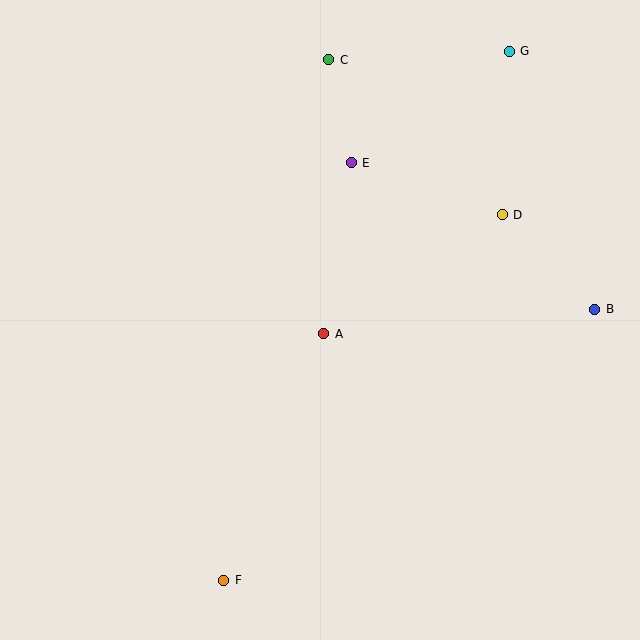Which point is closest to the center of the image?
Point A at (324, 334) is closest to the center.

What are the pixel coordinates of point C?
Point C is at (329, 60).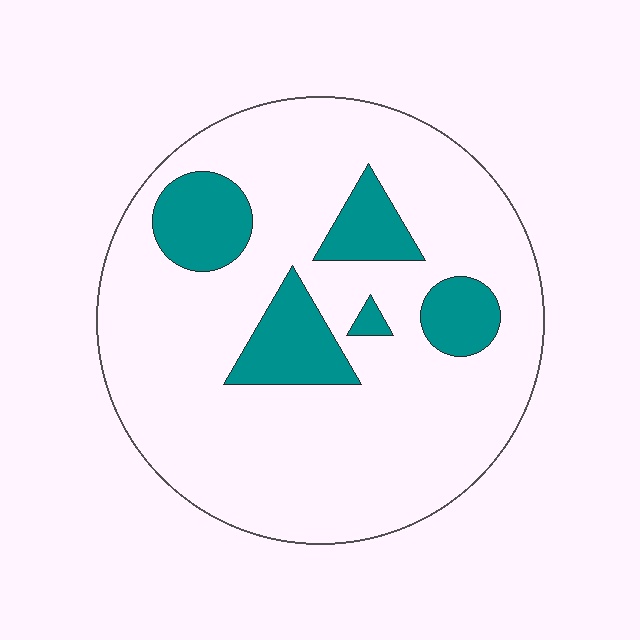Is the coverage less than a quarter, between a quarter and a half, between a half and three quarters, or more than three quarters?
Less than a quarter.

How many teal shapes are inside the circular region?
5.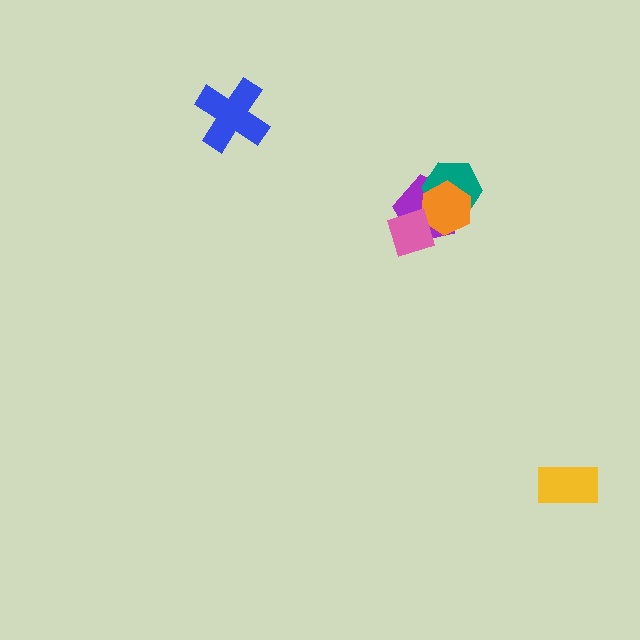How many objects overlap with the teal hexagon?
2 objects overlap with the teal hexagon.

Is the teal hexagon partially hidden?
Yes, it is partially covered by another shape.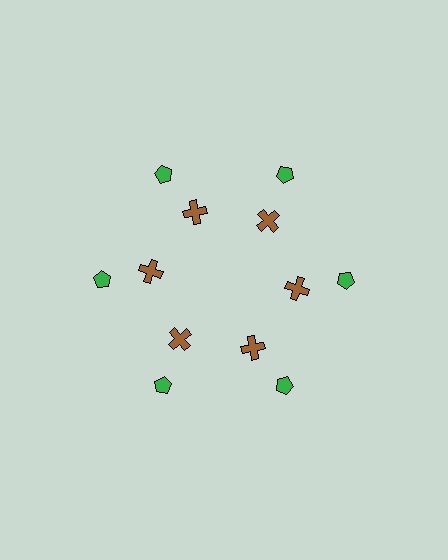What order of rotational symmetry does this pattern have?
This pattern has 6-fold rotational symmetry.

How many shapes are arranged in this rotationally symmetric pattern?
There are 12 shapes, arranged in 6 groups of 2.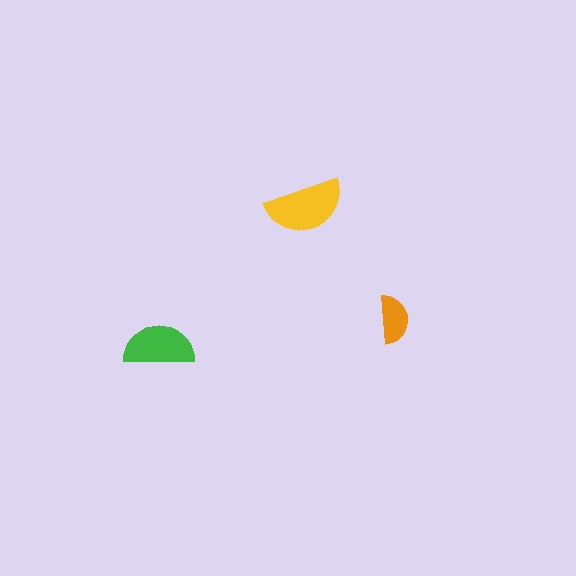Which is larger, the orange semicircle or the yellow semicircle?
The yellow one.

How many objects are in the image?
There are 3 objects in the image.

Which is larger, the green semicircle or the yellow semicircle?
The yellow one.